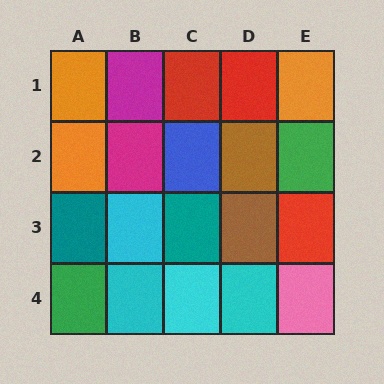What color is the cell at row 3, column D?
Brown.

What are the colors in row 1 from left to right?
Orange, magenta, red, red, orange.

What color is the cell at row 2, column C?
Blue.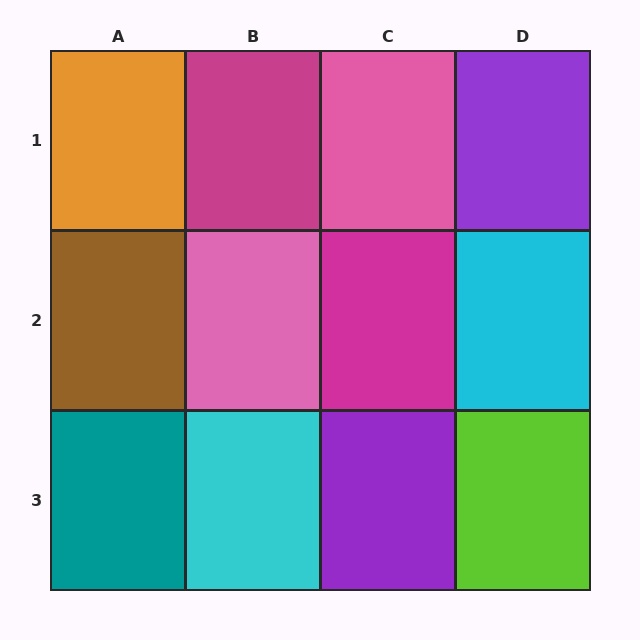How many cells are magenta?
2 cells are magenta.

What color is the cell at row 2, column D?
Cyan.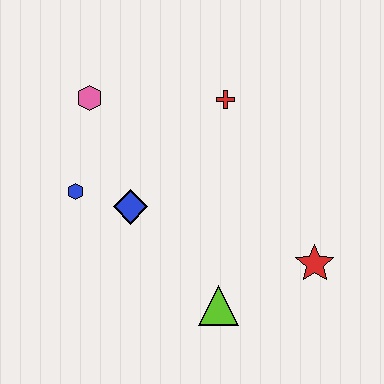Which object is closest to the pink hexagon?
The blue hexagon is closest to the pink hexagon.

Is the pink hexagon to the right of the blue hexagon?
Yes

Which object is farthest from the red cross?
The lime triangle is farthest from the red cross.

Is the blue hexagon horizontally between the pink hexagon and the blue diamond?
No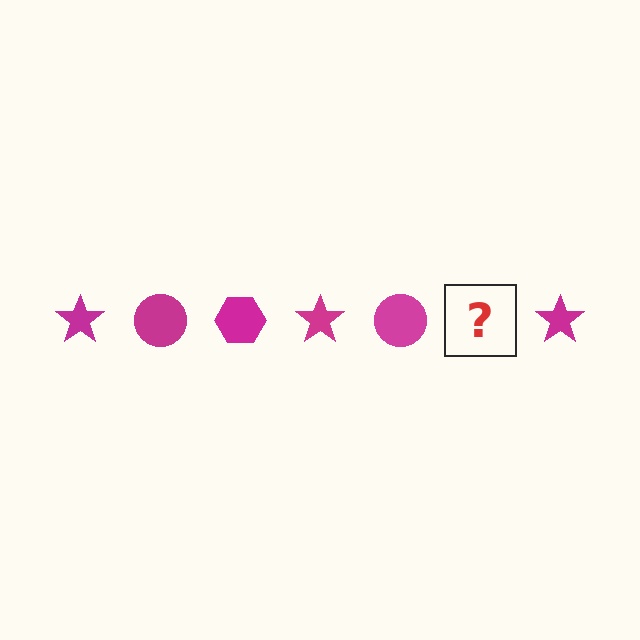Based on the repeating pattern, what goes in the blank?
The blank should be a magenta hexagon.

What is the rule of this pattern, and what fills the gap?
The rule is that the pattern cycles through star, circle, hexagon shapes in magenta. The gap should be filled with a magenta hexagon.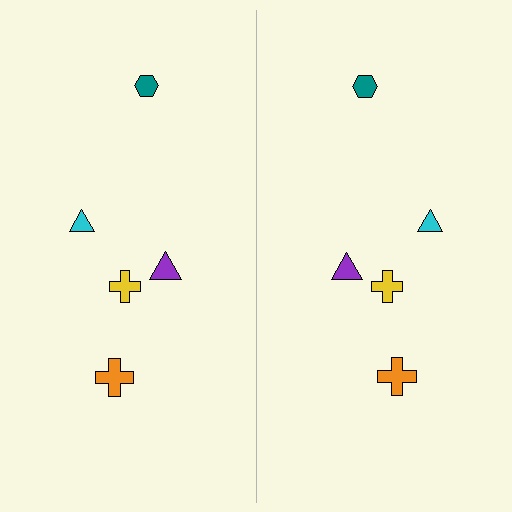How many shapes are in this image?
There are 10 shapes in this image.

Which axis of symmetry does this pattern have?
The pattern has a vertical axis of symmetry running through the center of the image.